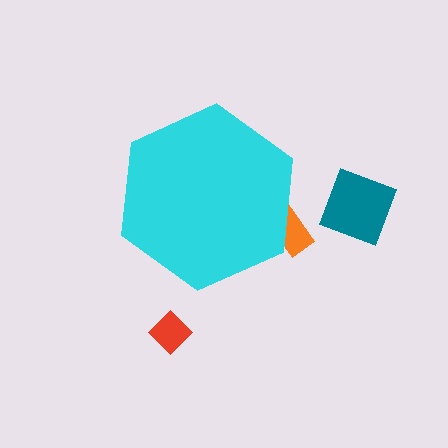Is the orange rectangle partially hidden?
Yes, the orange rectangle is partially hidden behind the cyan hexagon.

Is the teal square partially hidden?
No, the teal square is fully visible.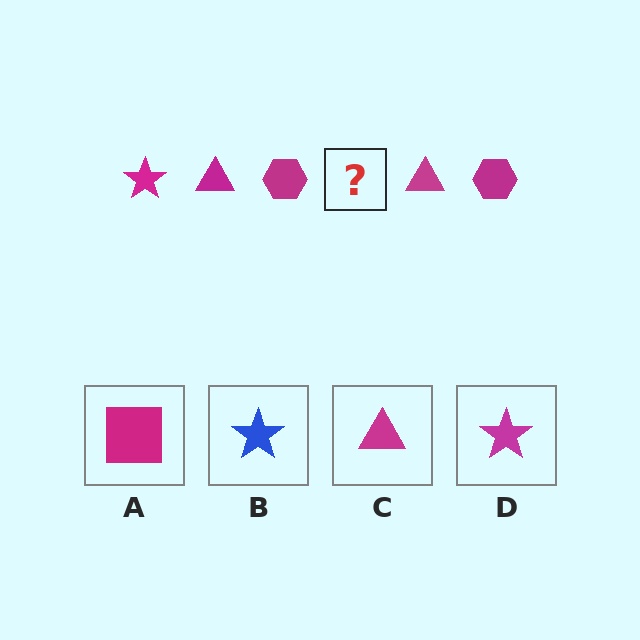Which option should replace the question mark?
Option D.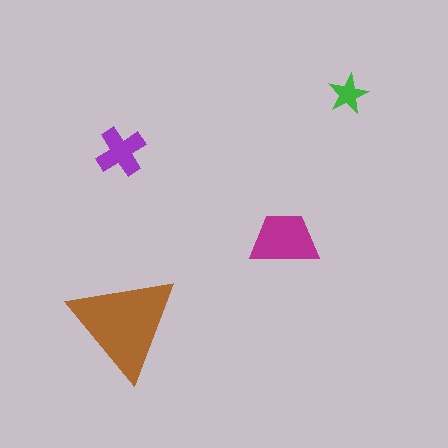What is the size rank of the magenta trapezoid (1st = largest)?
2nd.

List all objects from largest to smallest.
The brown triangle, the magenta trapezoid, the purple cross, the green star.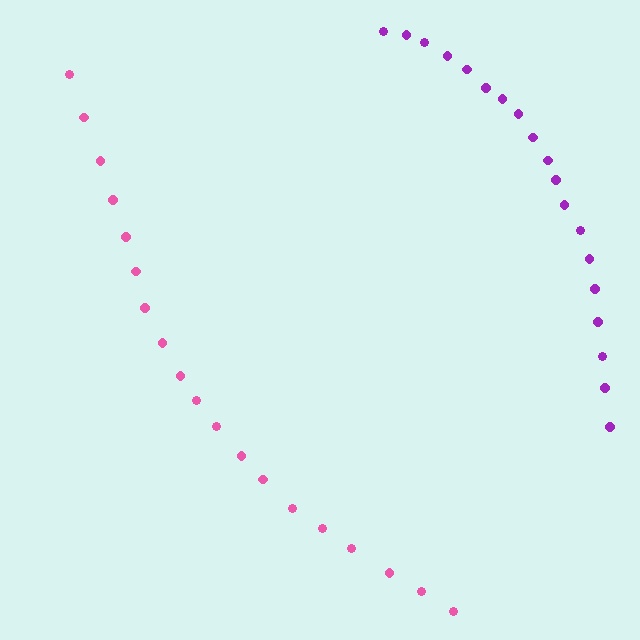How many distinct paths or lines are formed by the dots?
There are 2 distinct paths.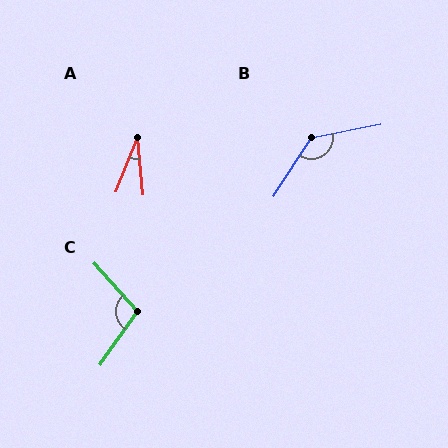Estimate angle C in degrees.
Approximately 103 degrees.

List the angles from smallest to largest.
A (26°), C (103°), B (133°).